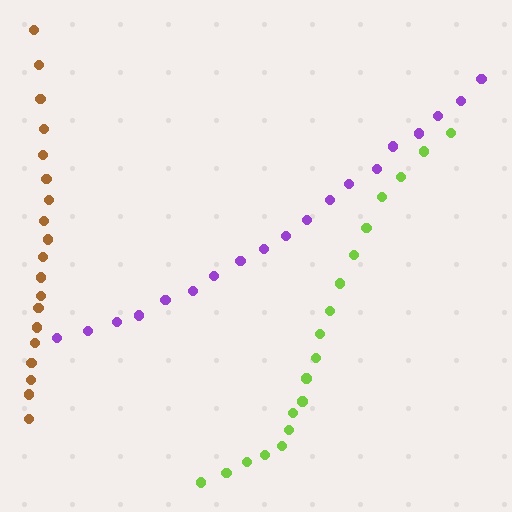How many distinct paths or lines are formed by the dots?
There are 3 distinct paths.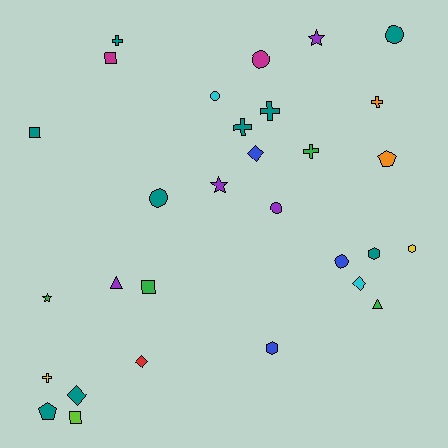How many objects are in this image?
There are 30 objects.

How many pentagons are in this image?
There are 2 pentagons.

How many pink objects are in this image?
There are no pink objects.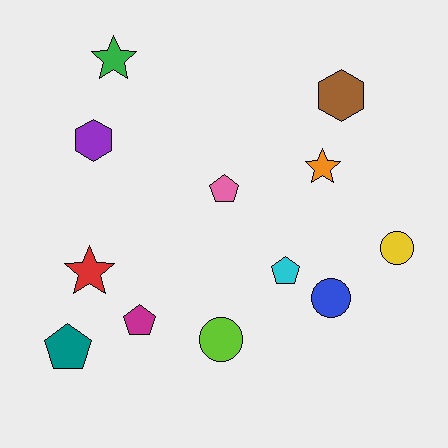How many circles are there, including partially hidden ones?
There are 3 circles.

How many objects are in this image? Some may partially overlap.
There are 12 objects.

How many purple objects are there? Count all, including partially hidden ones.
There is 1 purple object.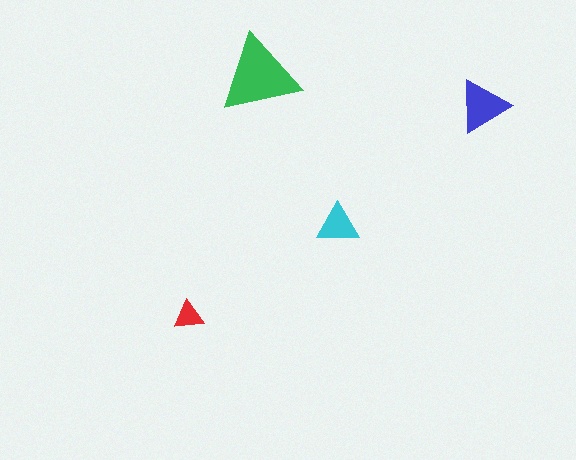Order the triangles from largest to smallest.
the green one, the blue one, the cyan one, the red one.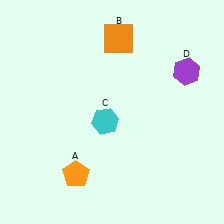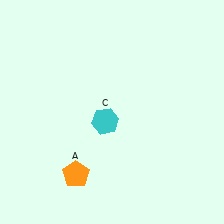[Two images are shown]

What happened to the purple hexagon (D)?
The purple hexagon (D) was removed in Image 2. It was in the top-right area of Image 1.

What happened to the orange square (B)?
The orange square (B) was removed in Image 2. It was in the top-right area of Image 1.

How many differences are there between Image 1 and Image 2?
There are 2 differences between the two images.